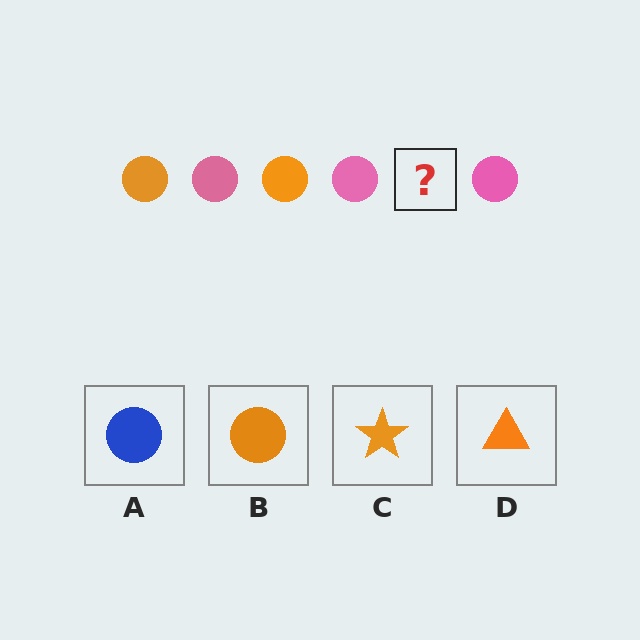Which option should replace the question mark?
Option B.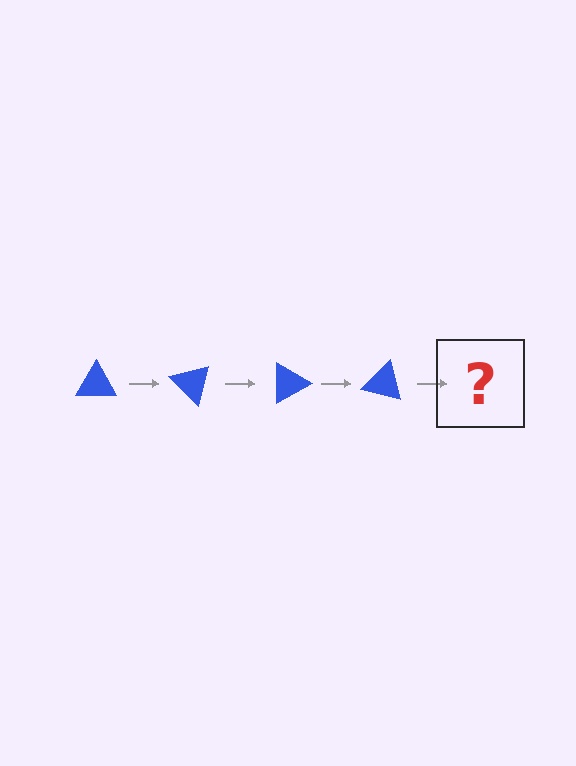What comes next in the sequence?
The next element should be a blue triangle rotated 180 degrees.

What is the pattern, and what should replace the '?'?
The pattern is that the triangle rotates 45 degrees each step. The '?' should be a blue triangle rotated 180 degrees.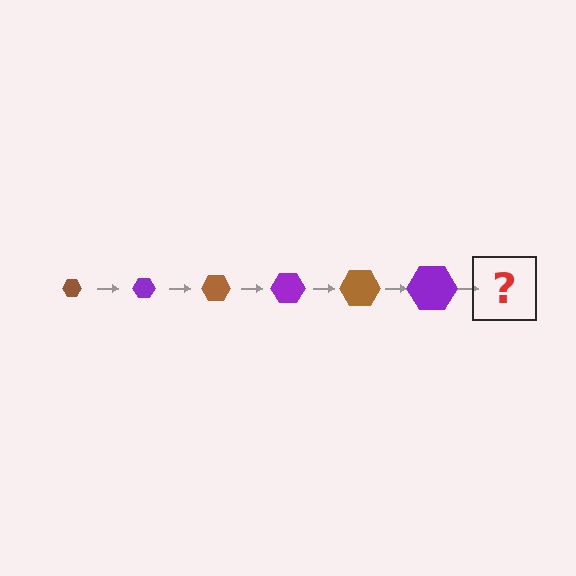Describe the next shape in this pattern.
It should be a brown hexagon, larger than the previous one.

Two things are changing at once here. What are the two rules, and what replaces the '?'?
The two rules are that the hexagon grows larger each step and the color cycles through brown and purple. The '?' should be a brown hexagon, larger than the previous one.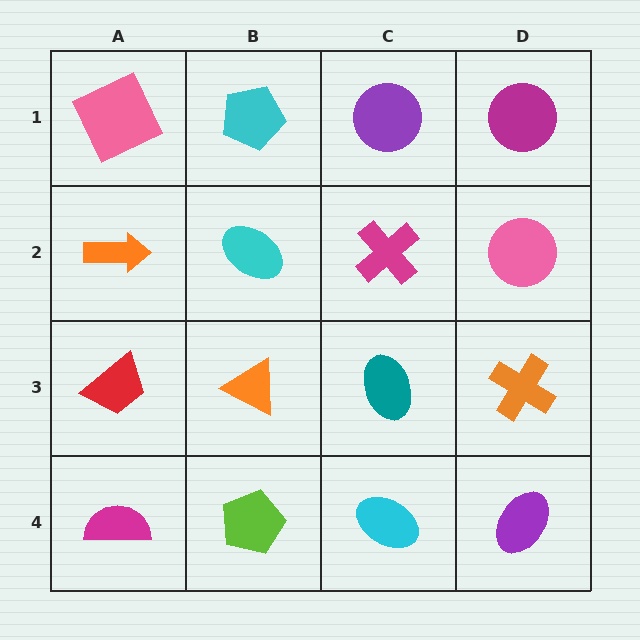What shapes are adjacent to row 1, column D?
A pink circle (row 2, column D), a purple circle (row 1, column C).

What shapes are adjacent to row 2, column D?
A magenta circle (row 1, column D), an orange cross (row 3, column D), a magenta cross (row 2, column C).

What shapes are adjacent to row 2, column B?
A cyan pentagon (row 1, column B), an orange triangle (row 3, column B), an orange arrow (row 2, column A), a magenta cross (row 2, column C).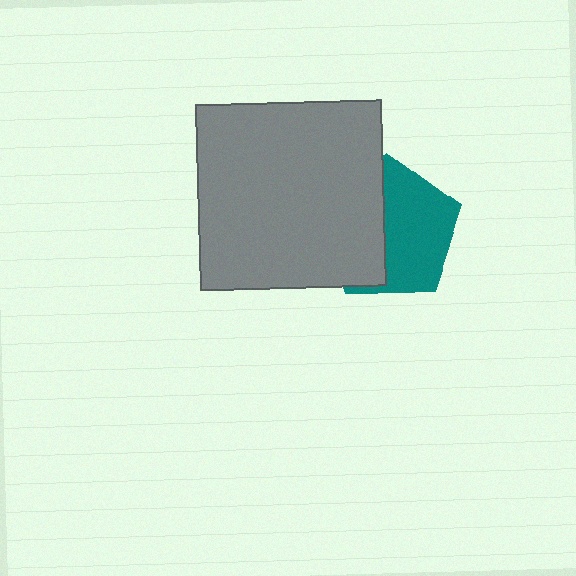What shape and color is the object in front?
The object in front is a gray square.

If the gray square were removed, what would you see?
You would see the complete teal pentagon.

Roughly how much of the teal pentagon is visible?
About half of it is visible (roughly 55%).